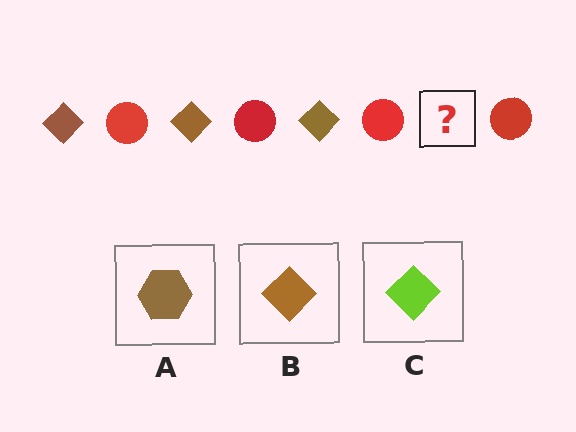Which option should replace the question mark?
Option B.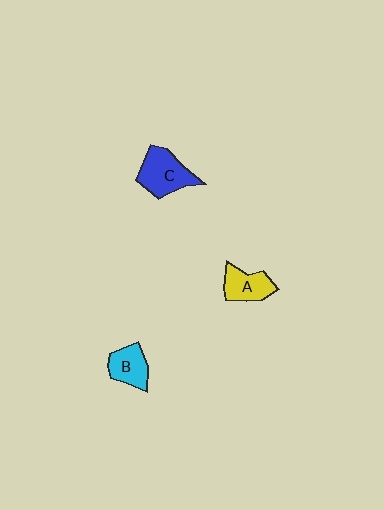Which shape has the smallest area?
Shape B (cyan).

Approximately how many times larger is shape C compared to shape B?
Approximately 1.4 times.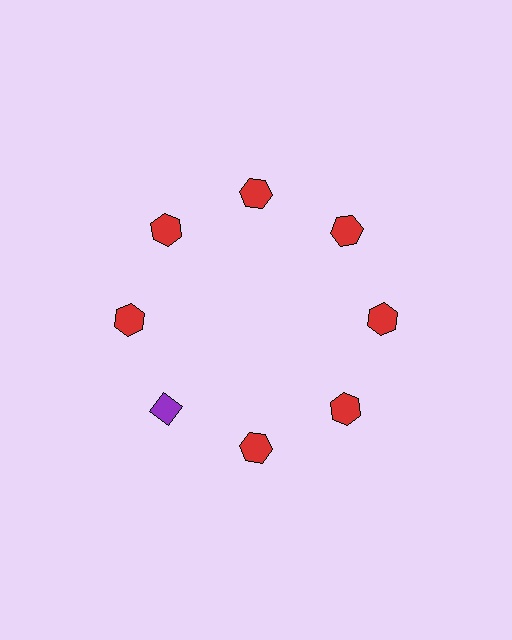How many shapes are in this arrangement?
There are 8 shapes arranged in a ring pattern.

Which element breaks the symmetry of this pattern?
The purple diamond at roughly the 8 o'clock position breaks the symmetry. All other shapes are red hexagons.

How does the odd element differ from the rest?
It differs in both color (purple instead of red) and shape (diamond instead of hexagon).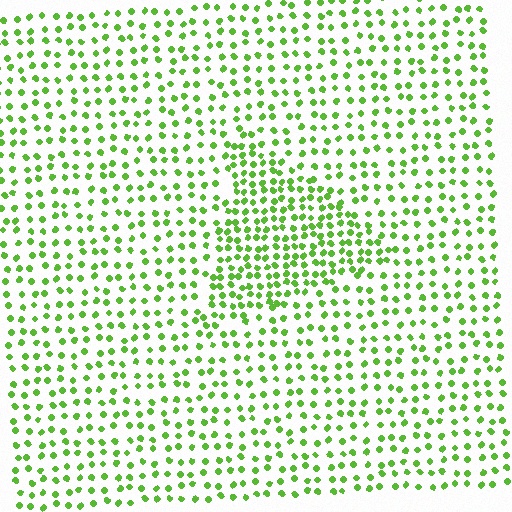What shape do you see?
I see a triangle.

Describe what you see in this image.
The image contains small lime elements arranged at two different densities. A triangle-shaped region is visible where the elements are more densely packed than the surrounding area.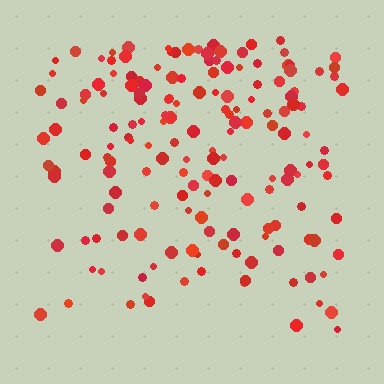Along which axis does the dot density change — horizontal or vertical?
Vertical.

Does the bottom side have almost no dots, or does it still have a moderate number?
Still a moderate number, just noticeably fewer than the top.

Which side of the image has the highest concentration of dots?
The top.